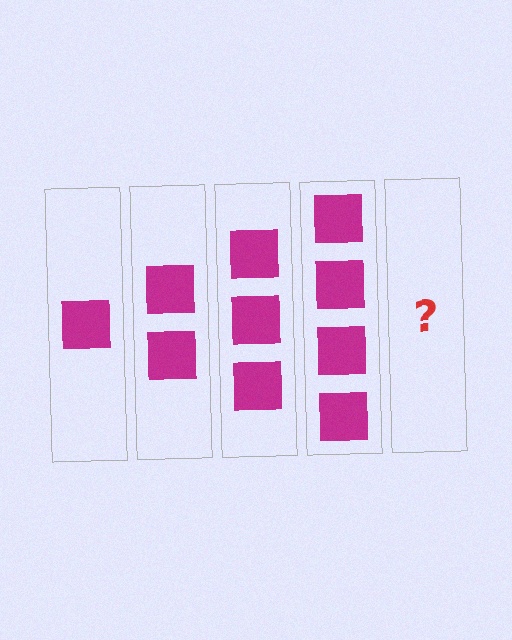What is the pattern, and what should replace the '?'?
The pattern is that each step adds one more square. The '?' should be 5 squares.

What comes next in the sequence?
The next element should be 5 squares.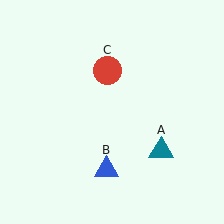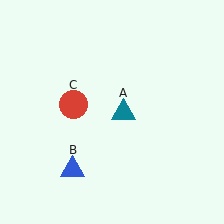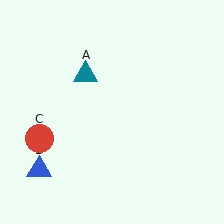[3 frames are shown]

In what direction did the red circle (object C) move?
The red circle (object C) moved down and to the left.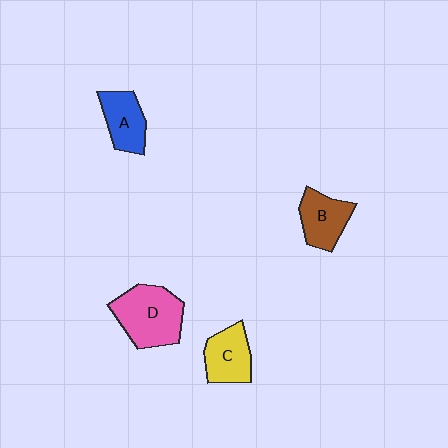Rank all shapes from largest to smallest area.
From largest to smallest: D (pink), C (yellow), B (brown), A (blue).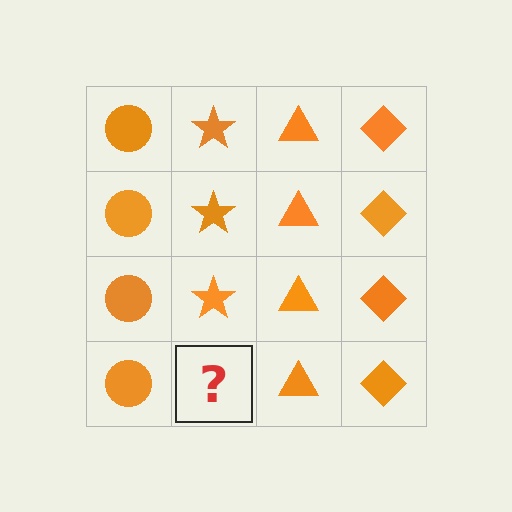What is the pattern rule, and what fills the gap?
The rule is that each column has a consistent shape. The gap should be filled with an orange star.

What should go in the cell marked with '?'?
The missing cell should contain an orange star.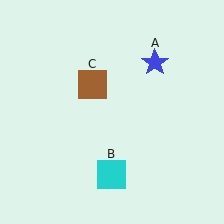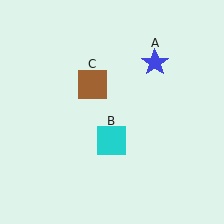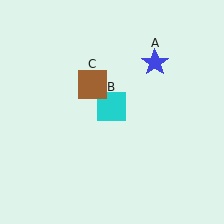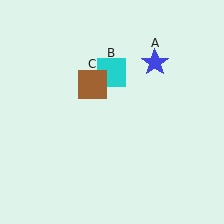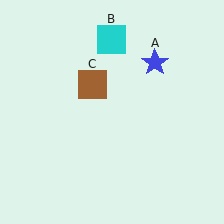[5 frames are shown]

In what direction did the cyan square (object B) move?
The cyan square (object B) moved up.